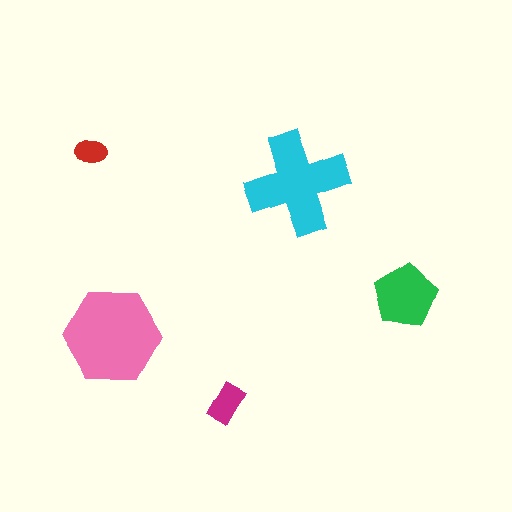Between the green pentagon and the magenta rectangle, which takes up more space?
The green pentagon.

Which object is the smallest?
The red ellipse.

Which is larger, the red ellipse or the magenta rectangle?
The magenta rectangle.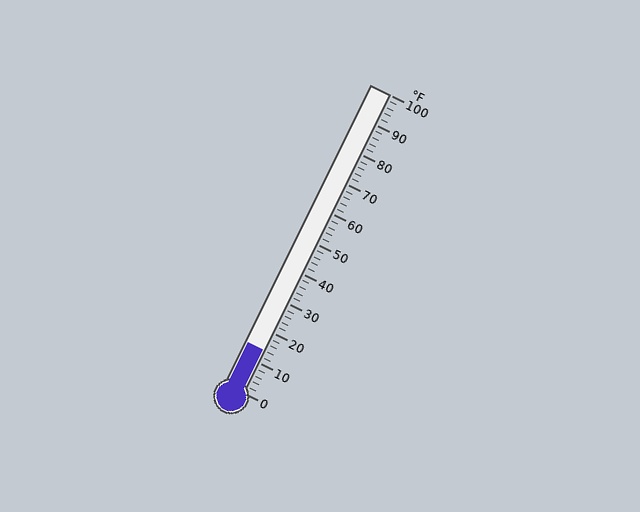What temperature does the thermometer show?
The thermometer shows approximately 14°F.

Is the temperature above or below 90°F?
The temperature is below 90°F.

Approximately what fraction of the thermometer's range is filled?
The thermometer is filled to approximately 15% of its range.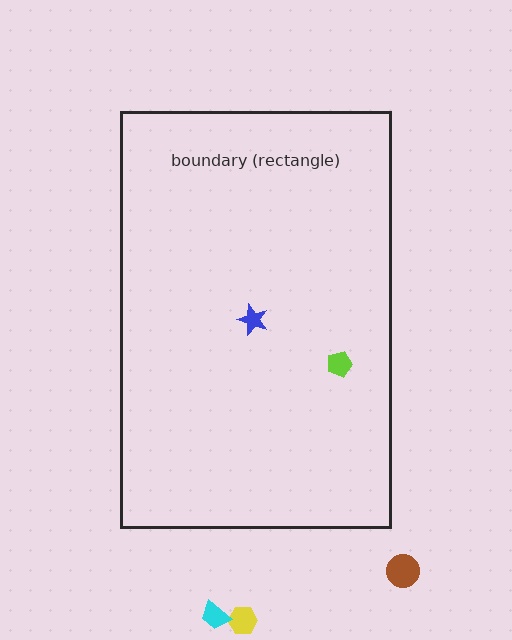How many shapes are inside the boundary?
2 inside, 3 outside.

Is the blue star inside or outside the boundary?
Inside.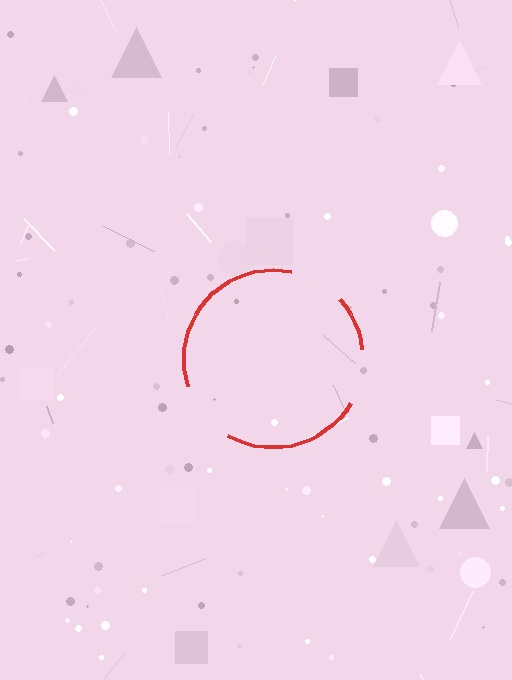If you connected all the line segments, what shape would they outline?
They would outline a circle.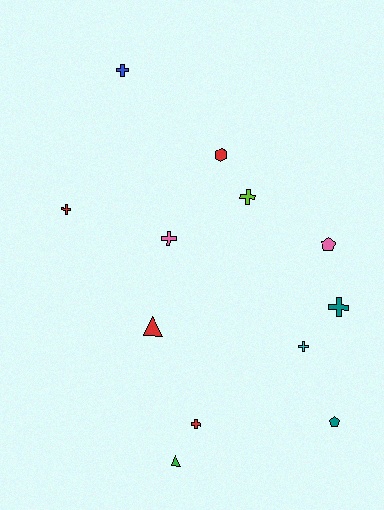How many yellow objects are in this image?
There are no yellow objects.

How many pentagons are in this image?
There are 2 pentagons.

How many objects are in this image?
There are 12 objects.